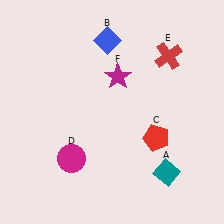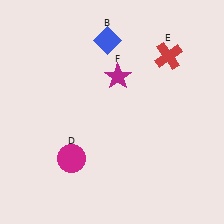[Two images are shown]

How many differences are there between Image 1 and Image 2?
There are 2 differences between the two images.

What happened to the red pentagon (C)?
The red pentagon (C) was removed in Image 2. It was in the bottom-right area of Image 1.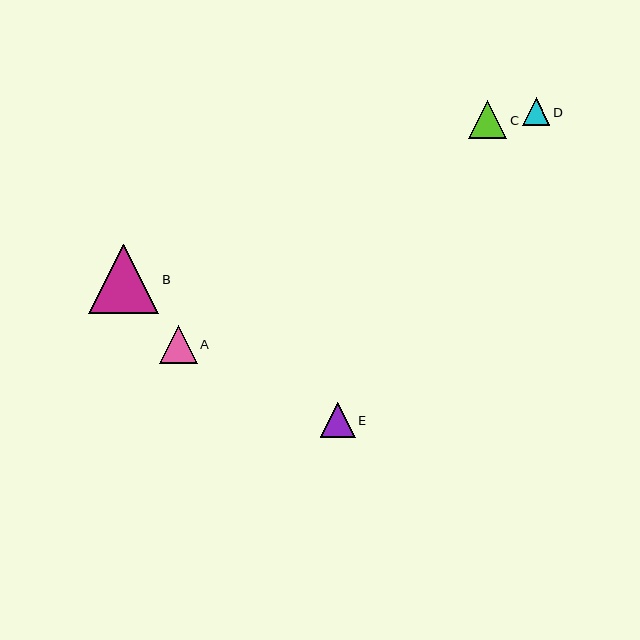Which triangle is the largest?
Triangle B is the largest with a size of approximately 70 pixels.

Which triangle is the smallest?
Triangle D is the smallest with a size of approximately 27 pixels.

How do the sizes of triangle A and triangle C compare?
Triangle A and triangle C are approximately the same size.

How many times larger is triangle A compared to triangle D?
Triangle A is approximately 1.4 times the size of triangle D.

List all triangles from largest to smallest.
From largest to smallest: B, A, C, E, D.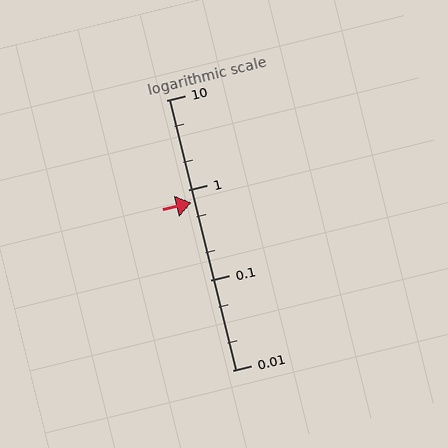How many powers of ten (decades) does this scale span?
The scale spans 3 decades, from 0.01 to 10.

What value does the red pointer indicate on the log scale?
The pointer indicates approximately 0.72.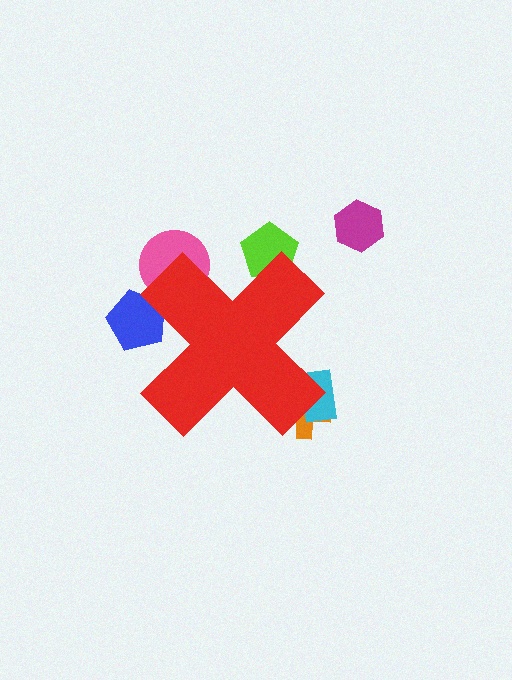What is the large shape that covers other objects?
A red cross.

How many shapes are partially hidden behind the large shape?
5 shapes are partially hidden.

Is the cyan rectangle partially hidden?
Yes, the cyan rectangle is partially hidden behind the red cross.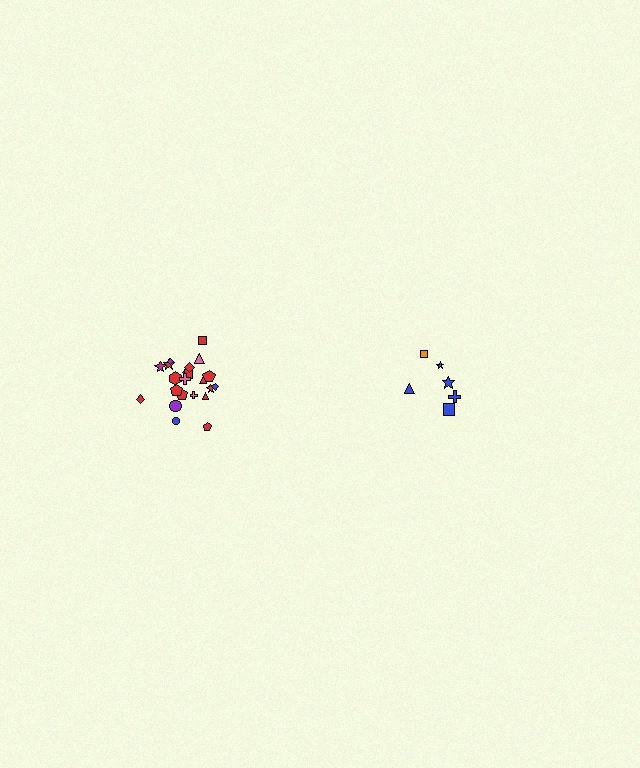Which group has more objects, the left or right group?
The left group.